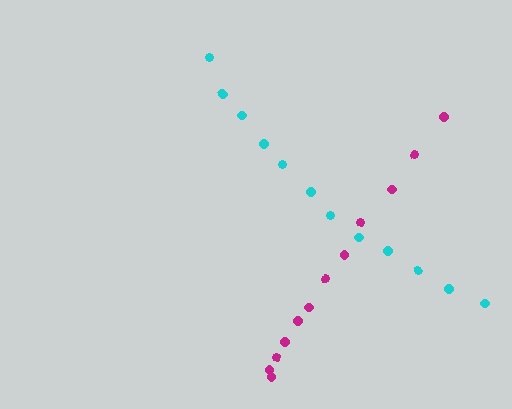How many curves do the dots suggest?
There are 2 distinct paths.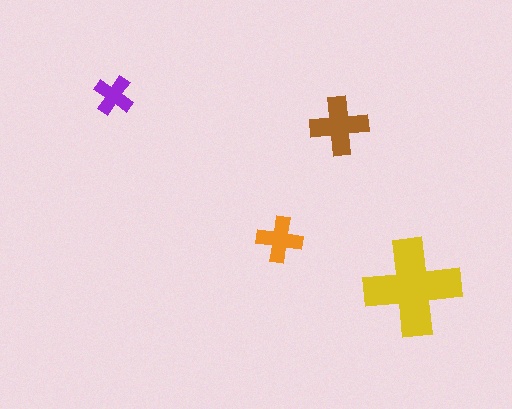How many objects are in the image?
There are 4 objects in the image.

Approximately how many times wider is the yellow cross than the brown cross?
About 1.5 times wider.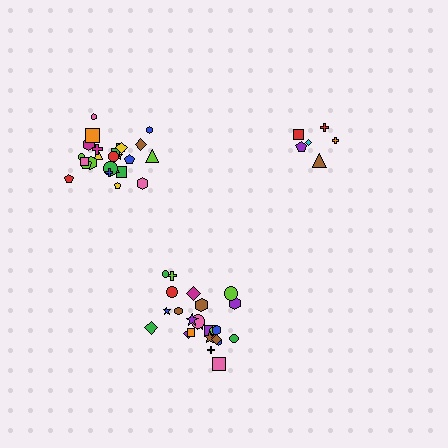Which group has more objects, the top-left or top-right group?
The top-left group.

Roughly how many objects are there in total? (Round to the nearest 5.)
Roughly 55 objects in total.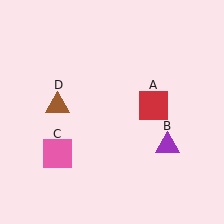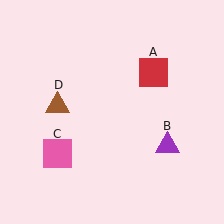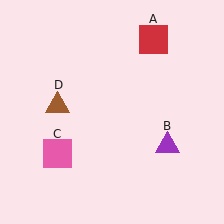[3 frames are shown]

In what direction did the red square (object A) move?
The red square (object A) moved up.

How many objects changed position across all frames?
1 object changed position: red square (object A).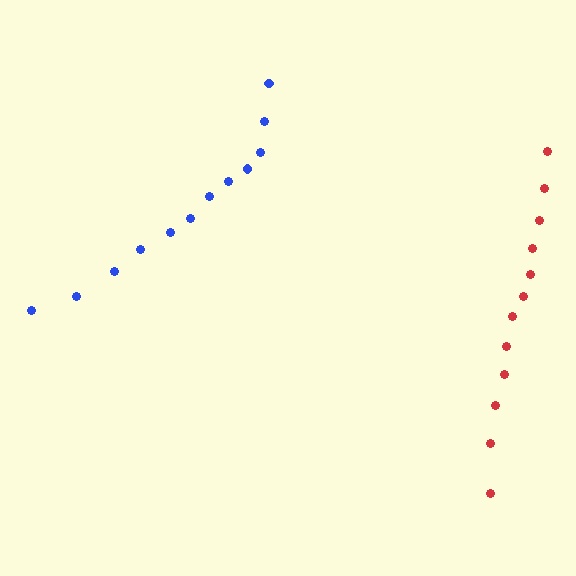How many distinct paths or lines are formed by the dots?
There are 2 distinct paths.